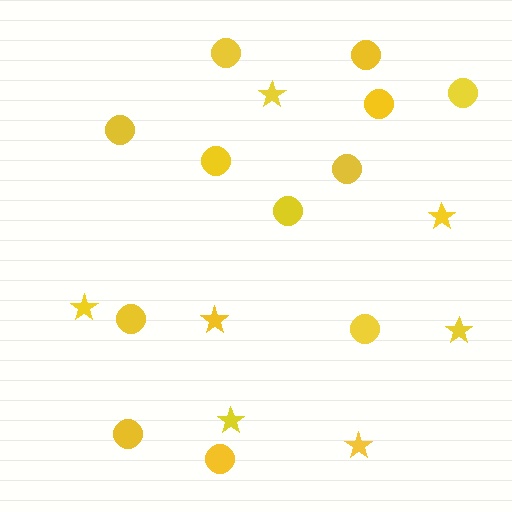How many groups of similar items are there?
There are 2 groups: one group of stars (7) and one group of circles (12).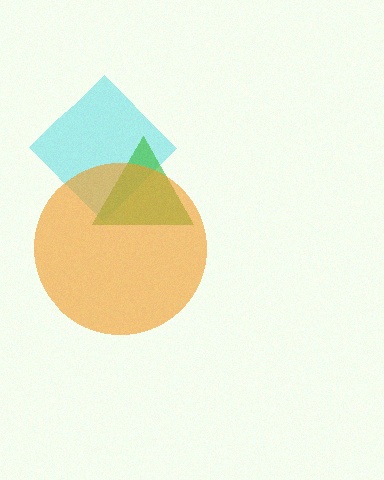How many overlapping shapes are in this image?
There are 3 overlapping shapes in the image.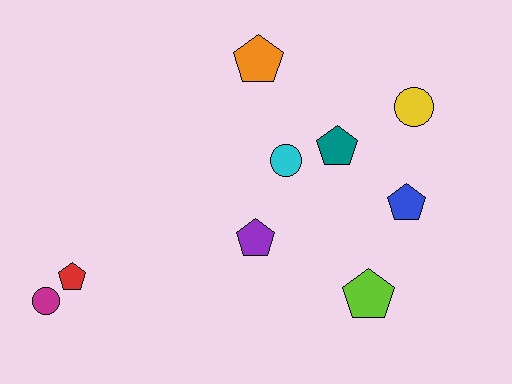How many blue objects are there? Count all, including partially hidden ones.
There is 1 blue object.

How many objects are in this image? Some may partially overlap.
There are 9 objects.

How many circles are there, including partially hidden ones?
There are 3 circles.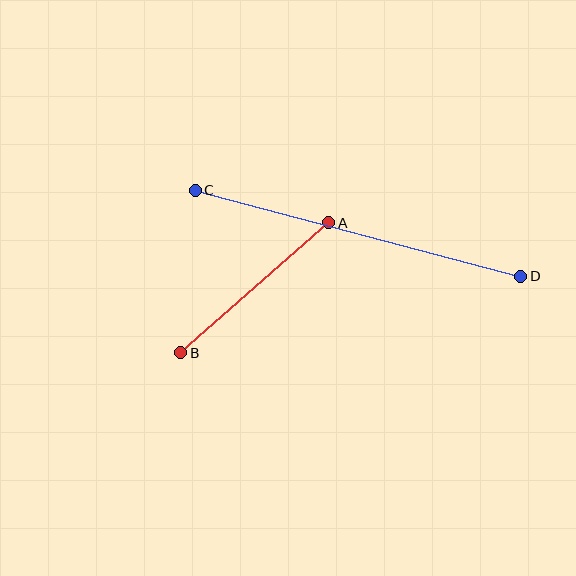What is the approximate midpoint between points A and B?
The midpoint is at approximately (255, 288) pixels.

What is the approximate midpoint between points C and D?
The midpoint is at approximately (358, 233) pixels.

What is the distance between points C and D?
The distance is approximately 336 pixels.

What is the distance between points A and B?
The distance is approximately 197 pixels.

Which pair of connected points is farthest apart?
Points C and D are farthest apart.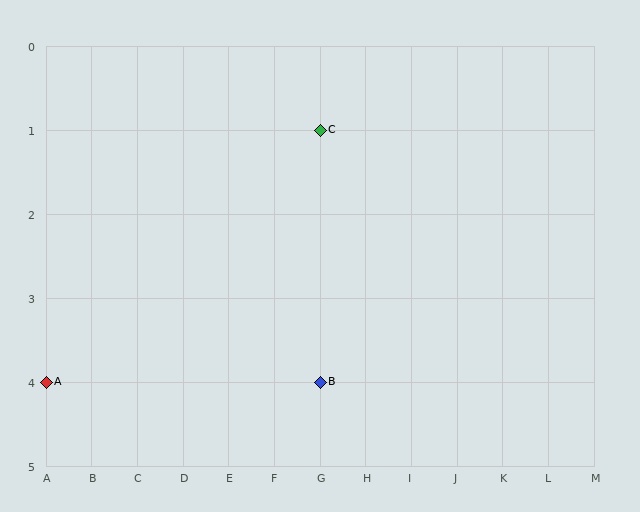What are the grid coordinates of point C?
Point C is at grid coordinates (G, 1).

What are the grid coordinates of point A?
Point A is at grid coordinates (A, 4).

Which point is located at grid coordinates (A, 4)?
Point A is at (A, 4).